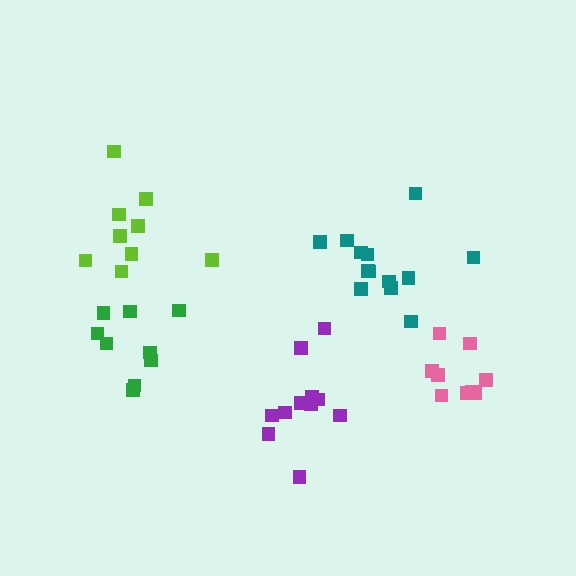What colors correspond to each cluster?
The clusters are colored: pink, teal, green, lime, purple.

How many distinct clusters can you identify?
There are 5 distinct clusters.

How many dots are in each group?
Group 1: 9 dots, Group 2: 13 dots, Group 3: 9 dots, Group 4: 9 dots, Group 5: 11 dots (51 total).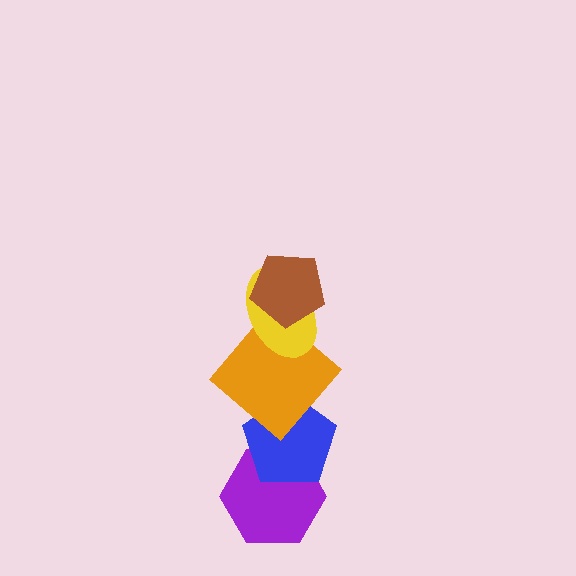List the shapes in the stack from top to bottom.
From top to bottom: the brown pentagon, the yellow ellipse, the orange diamond, the blue pentagon, the purple hexagon.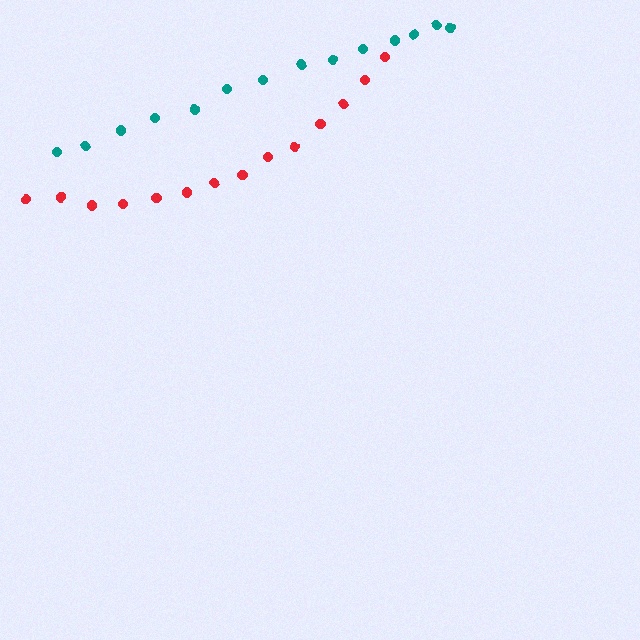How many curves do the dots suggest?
There are 2 distinct paths.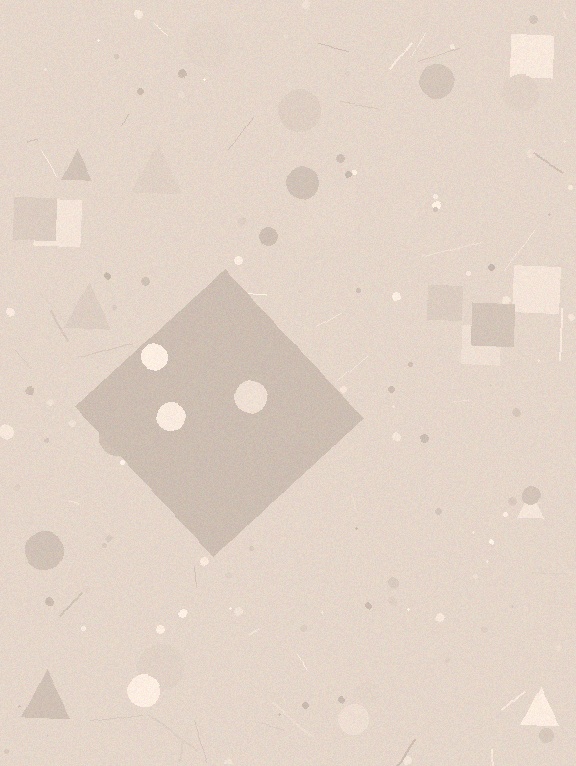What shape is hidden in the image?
A diamond is hidden in the image.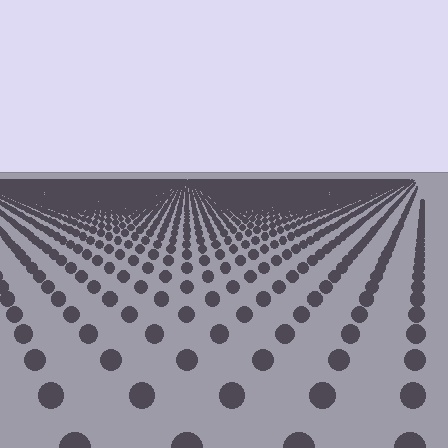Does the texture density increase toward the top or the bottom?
Density increases toward the top.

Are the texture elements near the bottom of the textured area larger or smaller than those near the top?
Larger. Near the bottom, elements are closer to the viewer and appear at a bigger on-screen size.